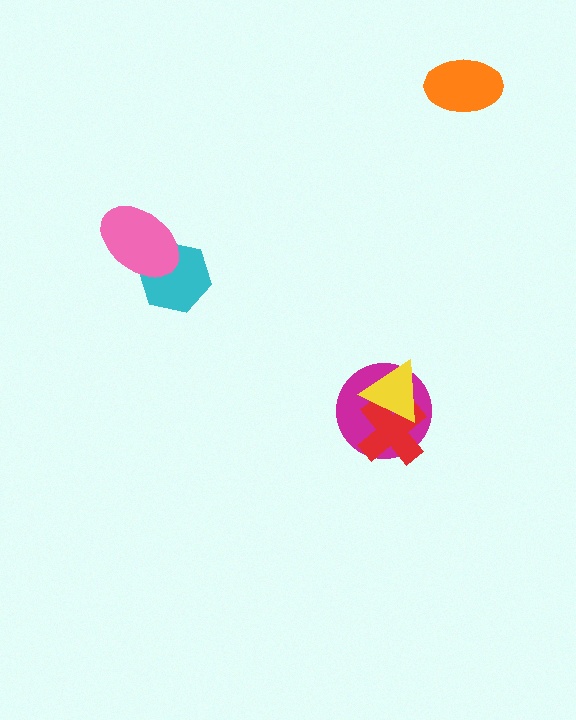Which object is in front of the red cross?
The yellow triangle is in front of the red cross.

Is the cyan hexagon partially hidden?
Yes, it is partially covered by another shape.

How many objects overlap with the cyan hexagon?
1 object overlaps with the cyan hexagon.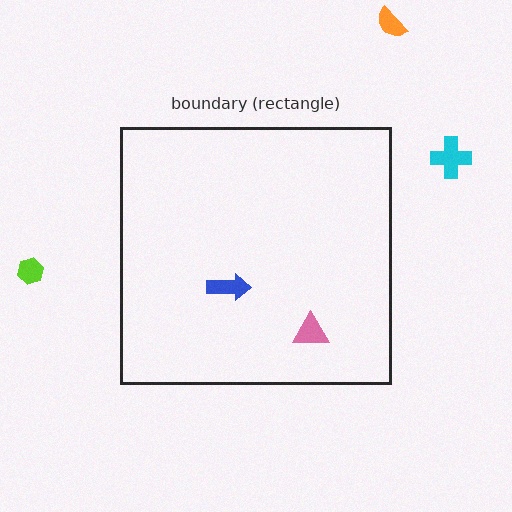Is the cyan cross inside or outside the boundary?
Outside.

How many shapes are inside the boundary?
2 inside, 3 outside.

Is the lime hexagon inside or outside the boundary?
Outside.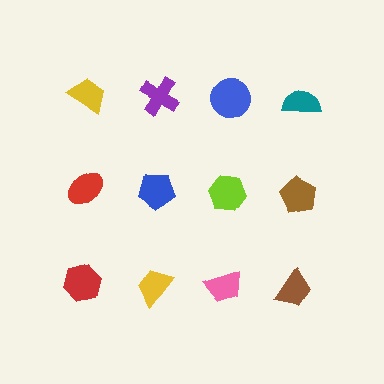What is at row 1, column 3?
A blue circle.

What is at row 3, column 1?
A red hexagon.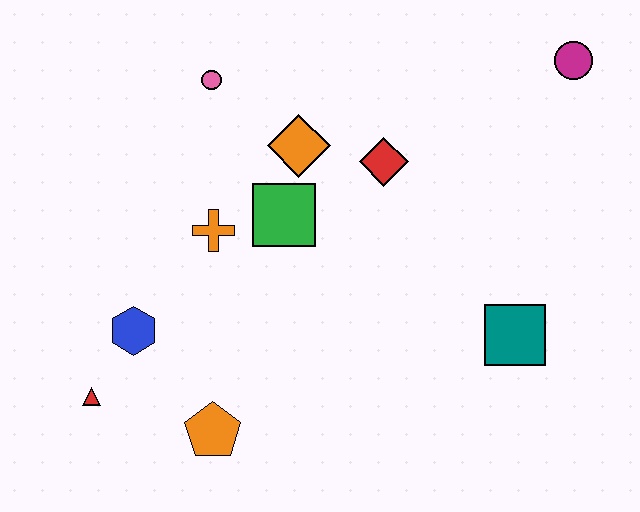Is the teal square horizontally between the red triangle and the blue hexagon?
No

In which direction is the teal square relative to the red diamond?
The teal square is below the red diamond.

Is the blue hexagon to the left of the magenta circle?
Yes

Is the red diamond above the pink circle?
No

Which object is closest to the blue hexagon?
The red triangle is closest to the blue hexagon.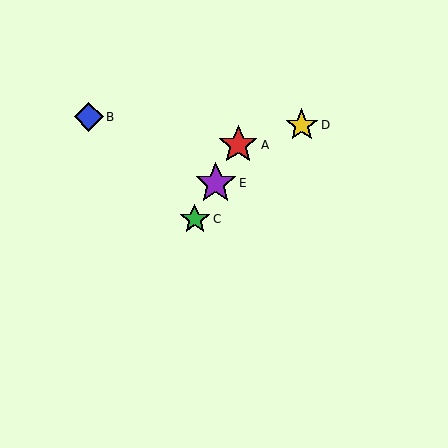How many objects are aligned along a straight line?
3 objects (A, C, E) are aligned along a straight line.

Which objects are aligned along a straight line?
Objects A, C, E are aligned along a straight line.